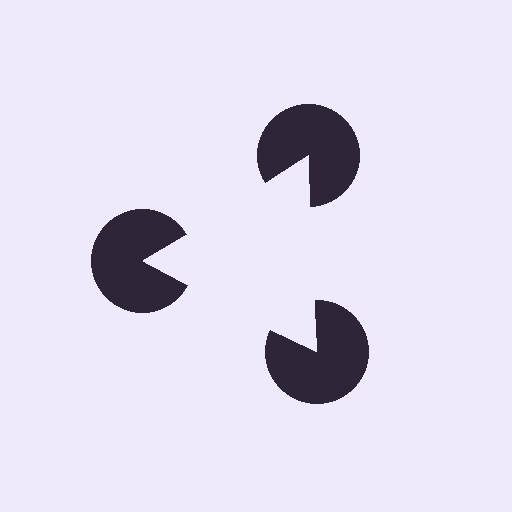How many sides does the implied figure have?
3 sides.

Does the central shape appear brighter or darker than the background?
It typically appears slightly brighter than the background, even though no actual brightness change is drawn.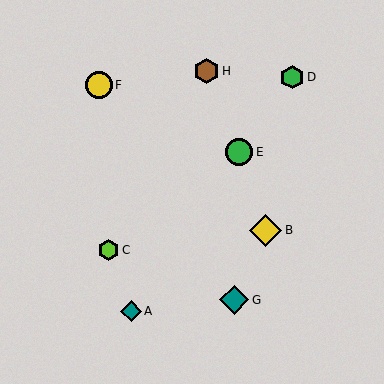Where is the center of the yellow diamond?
The center of the yellow diamond is at (266, 230).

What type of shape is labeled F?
Shape F is a yellow circle.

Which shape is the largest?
The yellow diamond (labeled B) is the largest.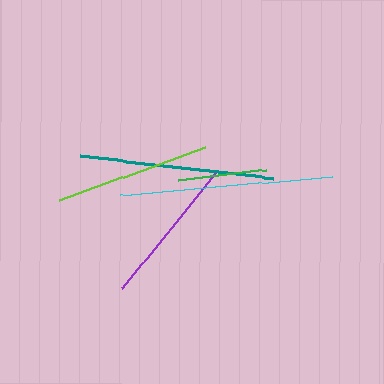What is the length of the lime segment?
The lime segment is approximately 155 pixels long.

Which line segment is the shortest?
The green line is the shortest at approximately 89 pixels.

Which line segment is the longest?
The cyan line is the longest at approximately 213 pixels.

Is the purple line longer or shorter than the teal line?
The teal line is longer than the purple line.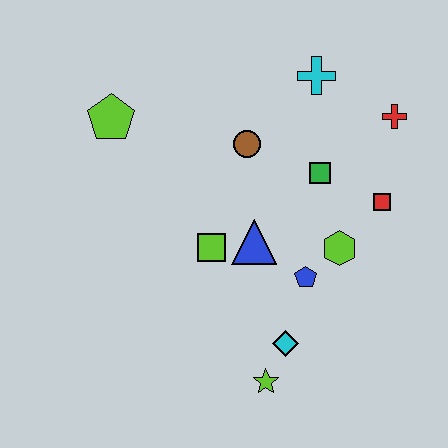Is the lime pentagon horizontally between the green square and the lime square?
No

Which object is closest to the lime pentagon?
The brown circle is closest to the lime pentagon.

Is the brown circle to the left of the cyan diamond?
Yes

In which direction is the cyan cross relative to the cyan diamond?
The cyan cross is above the cyan diamond.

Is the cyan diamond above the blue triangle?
No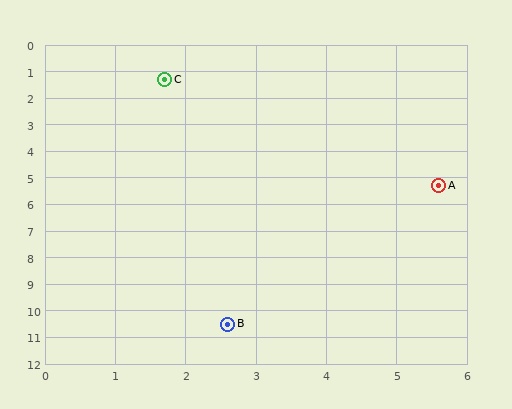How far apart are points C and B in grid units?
Points C and B are about 9.2 grid units apart.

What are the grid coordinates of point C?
Point C is at approximately (1.7, 1.3).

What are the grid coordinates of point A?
Point A is at approximately (5.6, 5.3).